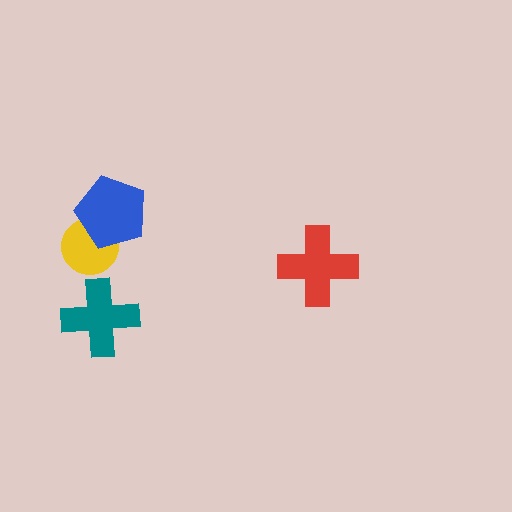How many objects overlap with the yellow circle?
1 object overlaps with the yellow circle.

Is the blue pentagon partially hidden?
No, no other shape covers it.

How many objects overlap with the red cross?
0 objects overlap with the red cross.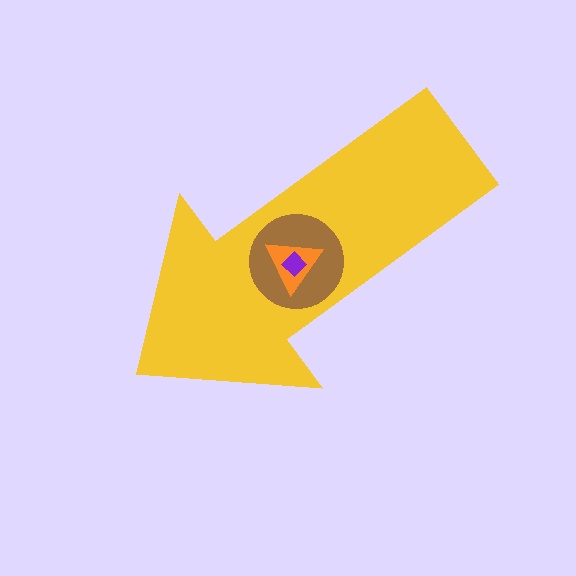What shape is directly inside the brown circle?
The orange triangle.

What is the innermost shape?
The purple diamond.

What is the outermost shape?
The yellow arrow.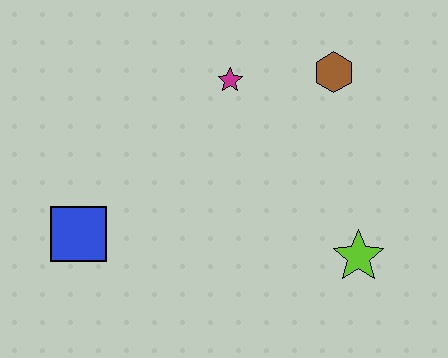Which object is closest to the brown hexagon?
The magenta star is closest to the brown hexagon.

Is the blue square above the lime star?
Yes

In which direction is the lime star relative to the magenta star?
The lime star is below the magenta star.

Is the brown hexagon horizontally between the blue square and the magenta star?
No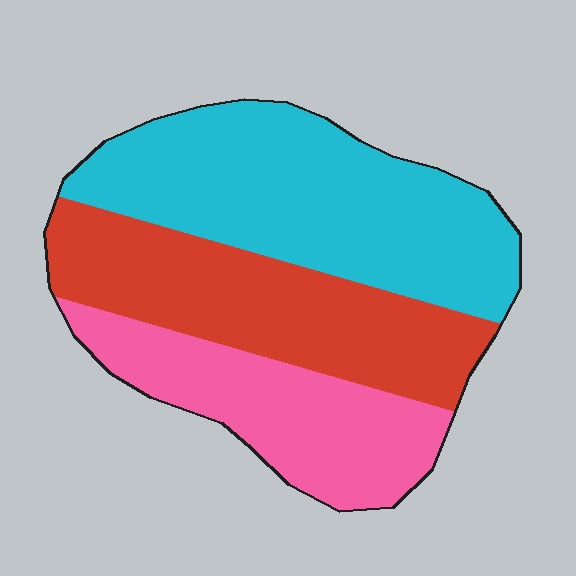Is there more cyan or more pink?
Cyan.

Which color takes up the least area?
Pink, at roughly 25%.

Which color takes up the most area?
Cyan, at roughly 40%.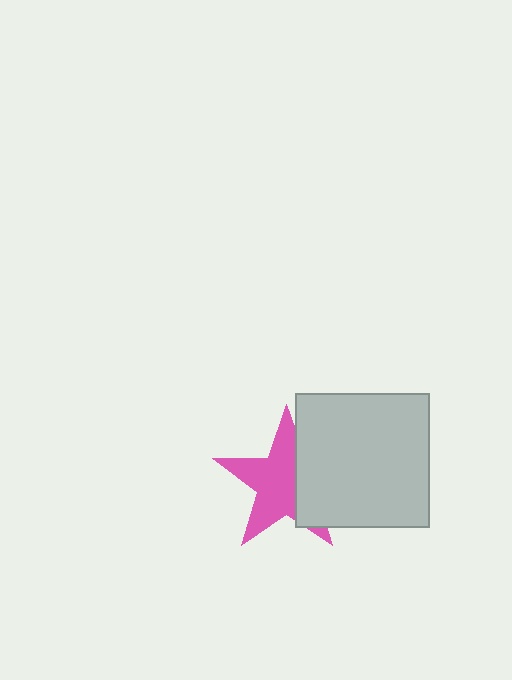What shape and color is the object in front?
The object in front is a light gray rectangle.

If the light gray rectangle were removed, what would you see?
You would see the complete pink star.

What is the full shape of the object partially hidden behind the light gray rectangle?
The partially hidden object is a pink star.